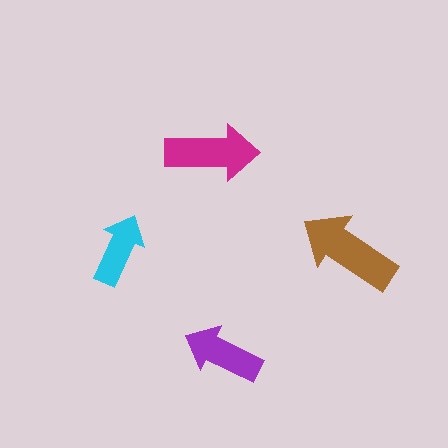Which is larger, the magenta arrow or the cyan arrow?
The magenta one.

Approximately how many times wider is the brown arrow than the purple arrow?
About 1.5 times wider.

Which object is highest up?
The magenta arrow is topmost.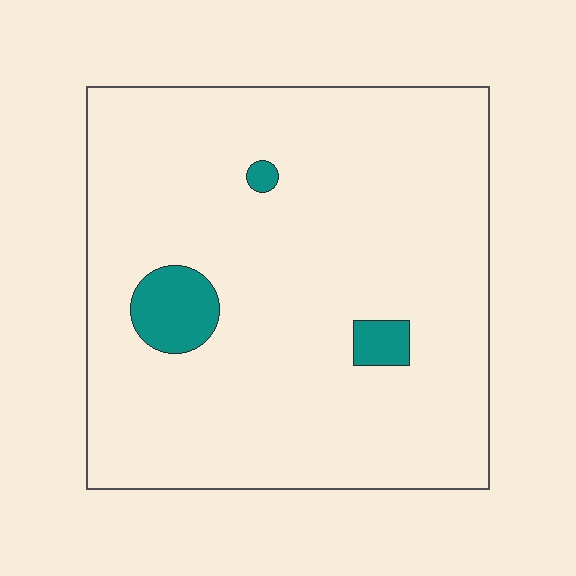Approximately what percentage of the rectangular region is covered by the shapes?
Approximately 5%.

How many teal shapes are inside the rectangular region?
3.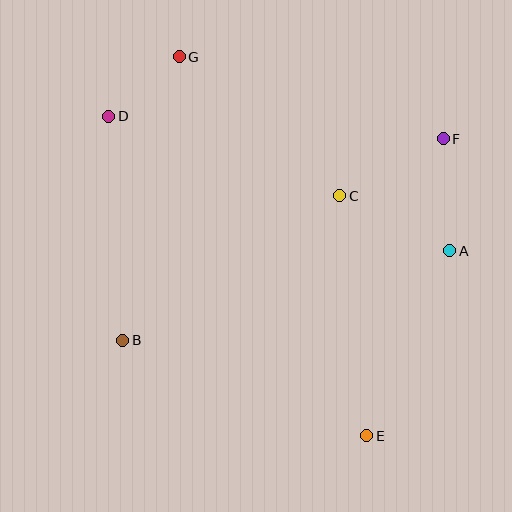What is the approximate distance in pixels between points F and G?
The distance between F and G is approximately 276 pixels.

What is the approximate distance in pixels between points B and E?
The distance between B and E is approximately 262 pixels.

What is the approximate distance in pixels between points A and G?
The distance between A and G is approximately 333 pixels.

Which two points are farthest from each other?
Points E and G are farthest from each other.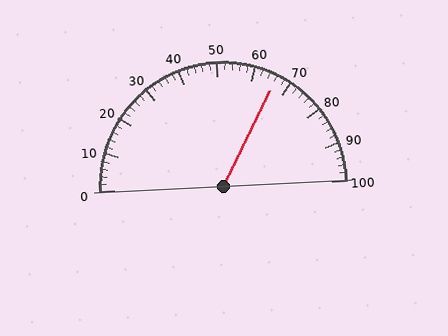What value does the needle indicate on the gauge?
The needle indicates approximately 66.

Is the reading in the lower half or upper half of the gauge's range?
The reading is in the upper half of the range (0 to 100).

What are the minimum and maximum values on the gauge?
The gauge ranges from 0 to 100.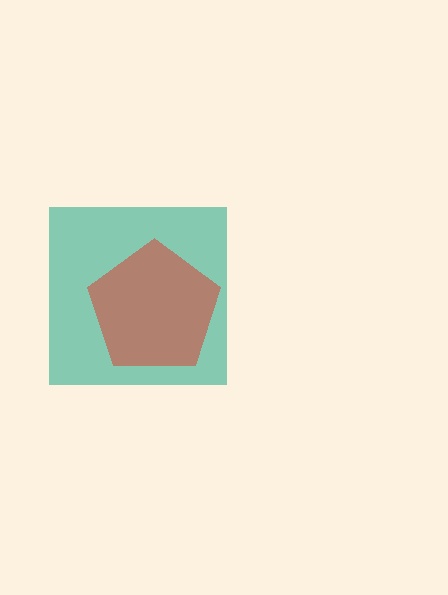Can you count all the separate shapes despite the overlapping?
Yes, there are 2 separate shapes.